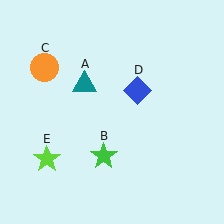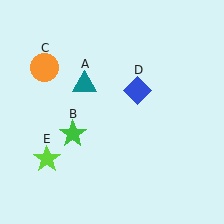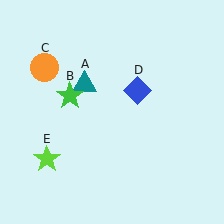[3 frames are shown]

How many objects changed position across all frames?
1 object changed position: green star (object B).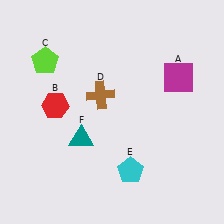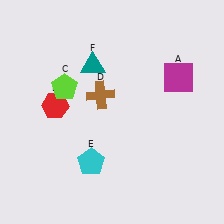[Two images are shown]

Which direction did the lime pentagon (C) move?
The lime pentagon (C) moved down.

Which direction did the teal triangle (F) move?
The teal triangle (F) moved up.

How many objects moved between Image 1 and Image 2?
3 objects moved between the two images.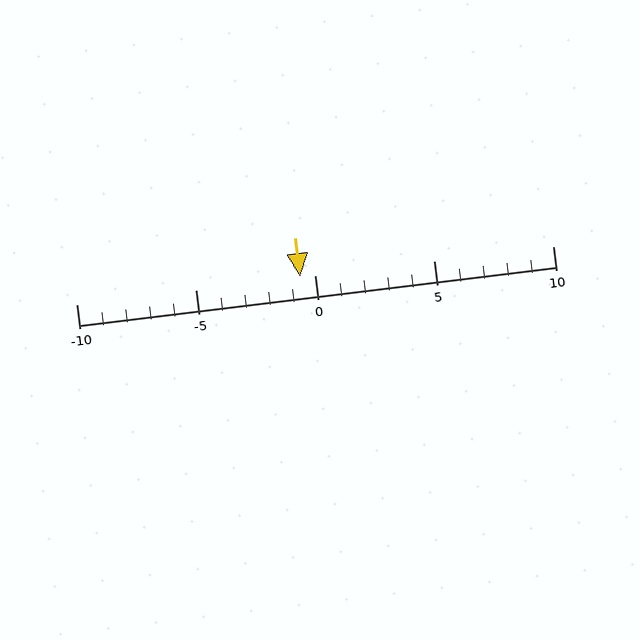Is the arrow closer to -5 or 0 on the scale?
The arrow is closer to 0.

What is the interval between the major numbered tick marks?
The major tick marks are spaced 5 units apart.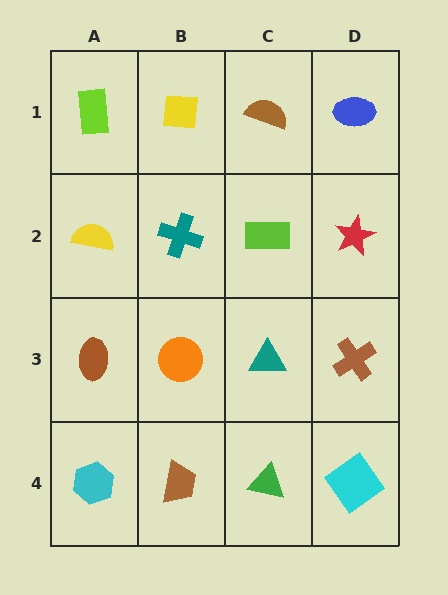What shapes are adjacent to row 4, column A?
A brown ellipse (row 3, column A), a brown trapezoid (row 4, column B).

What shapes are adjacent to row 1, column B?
A teal cross (row 2, column B), a lime rectangle (row 1, column A), a brown semicircle (row 1, column C).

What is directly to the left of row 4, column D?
A green triangle.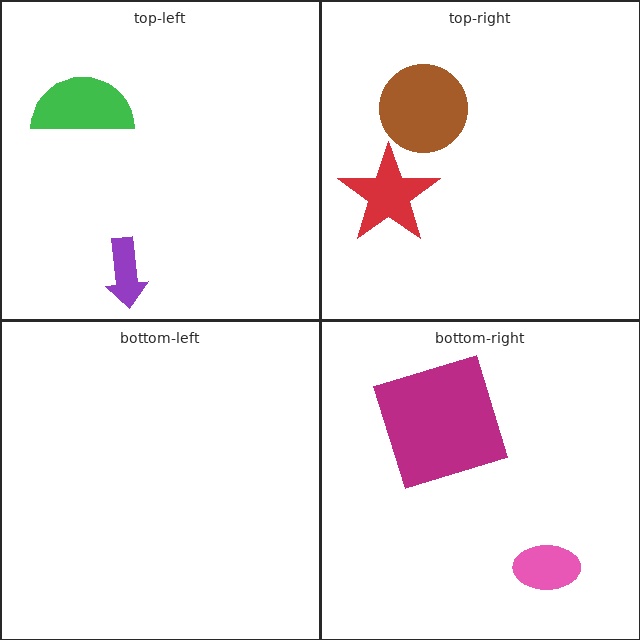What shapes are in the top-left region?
The purple arrow, the green semicircle.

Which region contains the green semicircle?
The top-left region.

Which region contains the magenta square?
The bottom-right region.